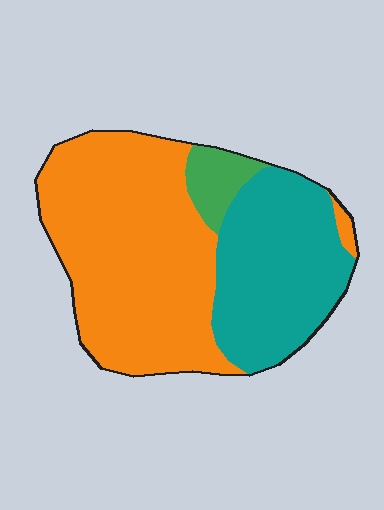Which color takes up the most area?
Orange, at roughly 60%.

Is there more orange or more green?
Orange.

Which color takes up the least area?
Green, at roughly 5%.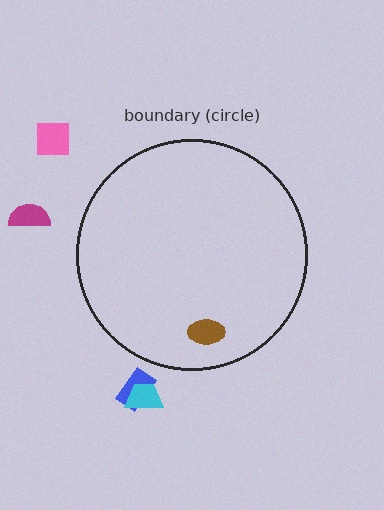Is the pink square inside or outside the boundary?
Outside.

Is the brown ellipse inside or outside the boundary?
Inside.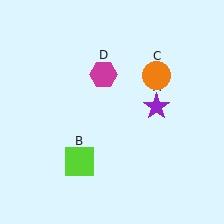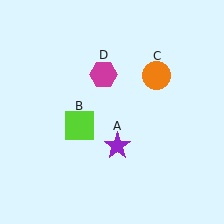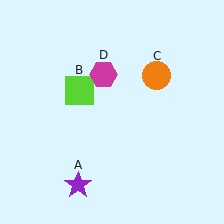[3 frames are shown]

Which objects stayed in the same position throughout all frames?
Orange circle (object C) and magenta hexagon (object D) remained stationary.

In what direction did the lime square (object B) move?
The lime square (object B) moved up.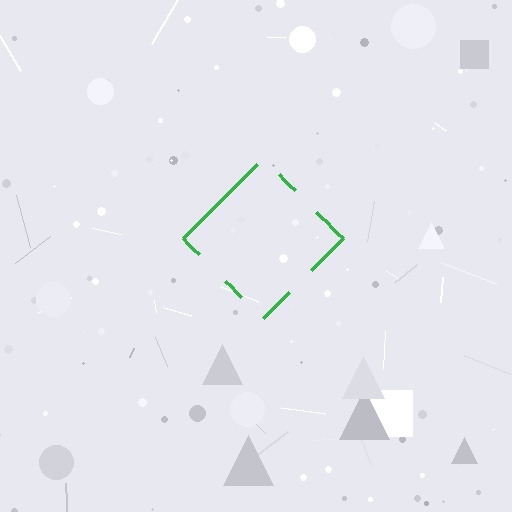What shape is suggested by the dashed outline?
The dashed outline suggests a diamond.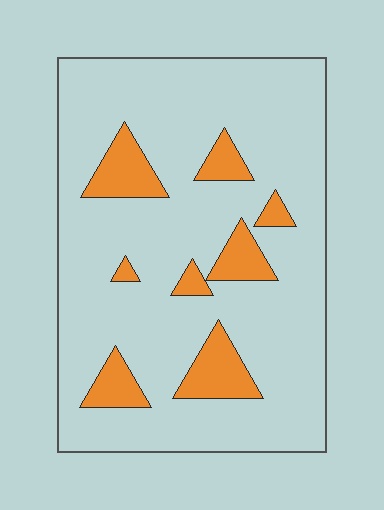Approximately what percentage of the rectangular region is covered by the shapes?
Approximately 15%.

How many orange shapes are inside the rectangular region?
8.